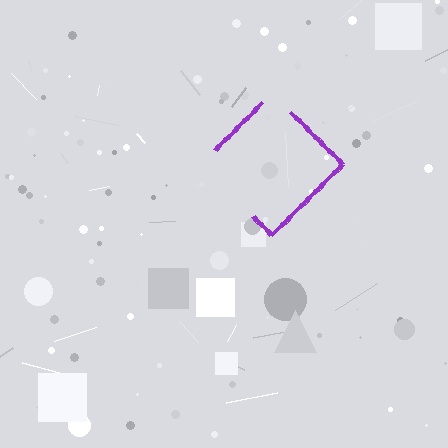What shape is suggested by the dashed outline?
The dashed outline suggests a diamond.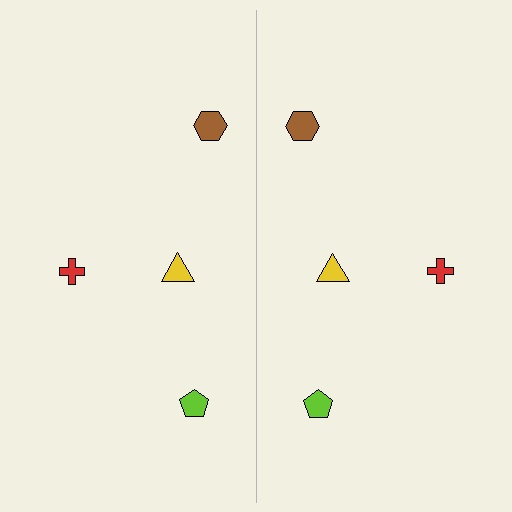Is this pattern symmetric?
Yes, this pattern has bilateral (reflection) symmetry.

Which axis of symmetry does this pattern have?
The pattern has a vertical axis of symmetry running through the center of the image.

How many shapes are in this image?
There are 8 shapes in this image.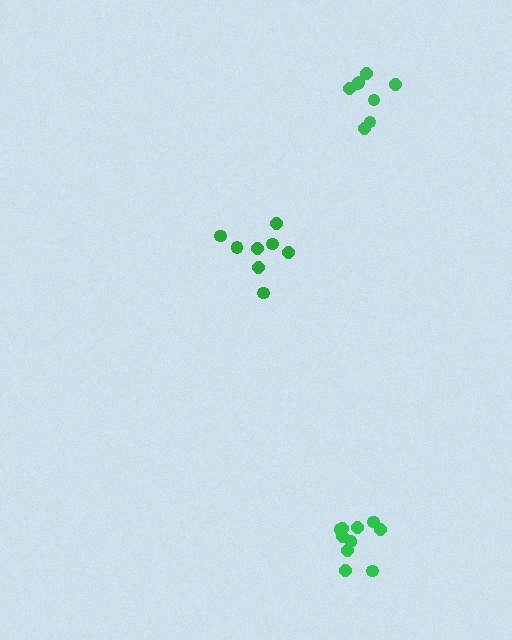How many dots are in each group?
Group 1: 8 dots, Group 2: 10 dots, Group 3: 8 dots (26 total).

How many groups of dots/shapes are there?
There are 3 groups.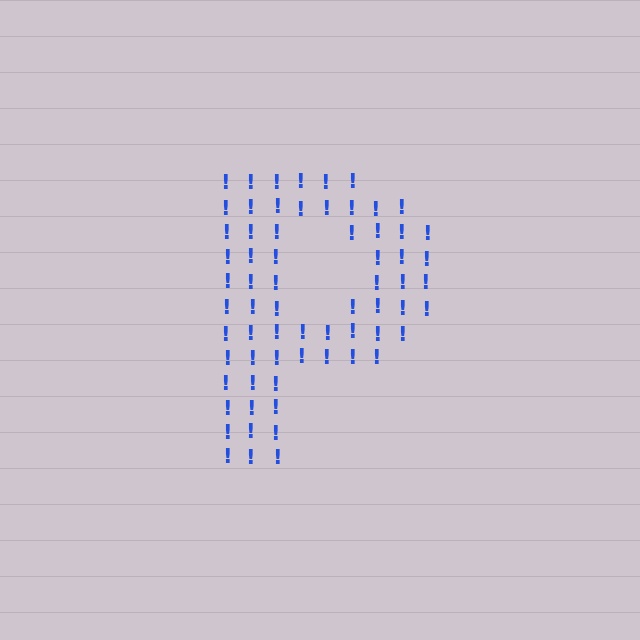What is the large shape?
The large shape is the letter P.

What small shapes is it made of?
It is made of small exclamation marks.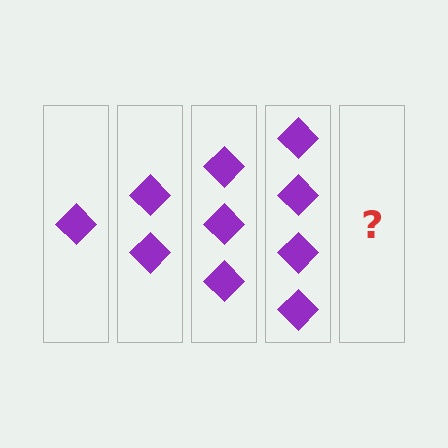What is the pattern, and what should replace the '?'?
The pattern is that each step adds one more diamond. The '?' should be 5 diamonds.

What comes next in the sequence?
The next element should be 5 diamonds.